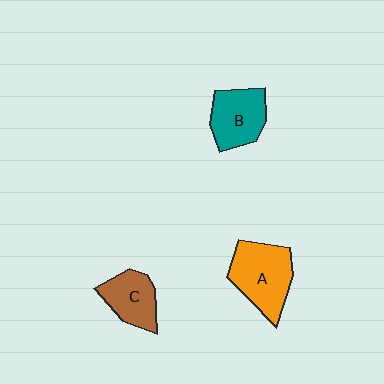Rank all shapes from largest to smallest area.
From largest to smallest: A (orange), B (teal), C (brown).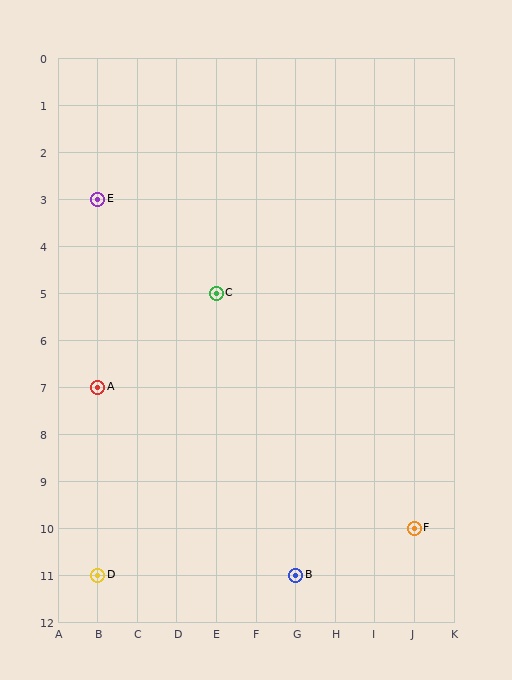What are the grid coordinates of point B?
Point B is at grid coordinates (G, 11).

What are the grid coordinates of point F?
Point F is at grid coordinates (J, 10).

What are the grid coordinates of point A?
Point A is at grid coordinates (B, 7).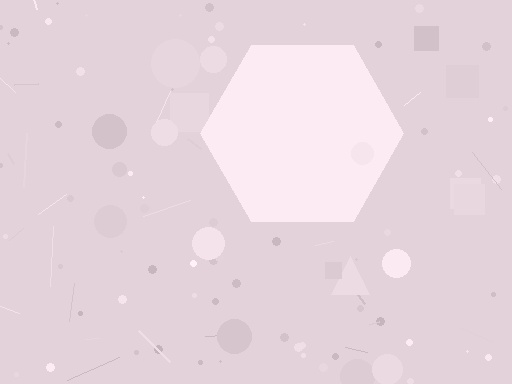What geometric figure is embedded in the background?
A hexagon is embedded in the background.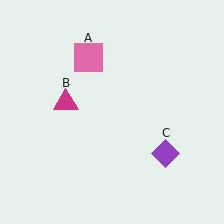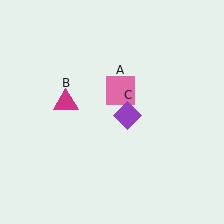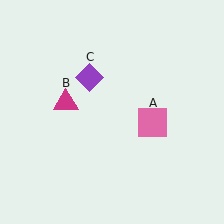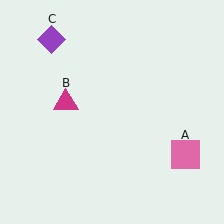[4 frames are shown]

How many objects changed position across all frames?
2 objects changed position: pink square (object A), purple diamond (object C).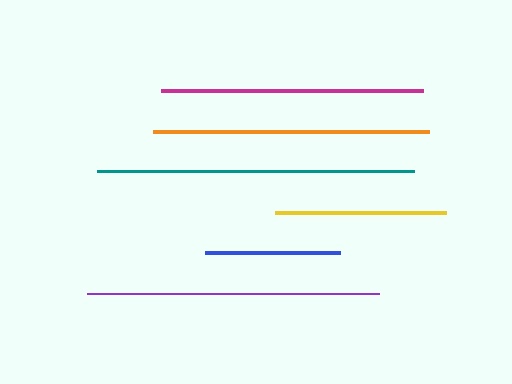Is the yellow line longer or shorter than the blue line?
The yellow line is longer than the blue line.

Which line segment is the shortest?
The blue line is the shortest at approximately 136 pixels.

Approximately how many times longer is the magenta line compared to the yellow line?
The magenta line is approximately 1.5 times the length of the yellow line.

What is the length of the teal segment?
The teal segment is approximately 317 pixels long.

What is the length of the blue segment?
The blue segment is approximately 136 pixels long.